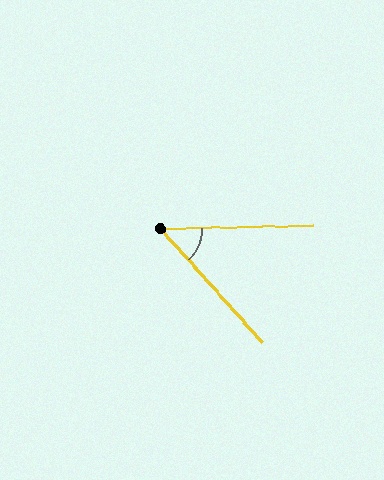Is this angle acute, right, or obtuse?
It is acute.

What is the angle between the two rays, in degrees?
Approximately 49 degrees.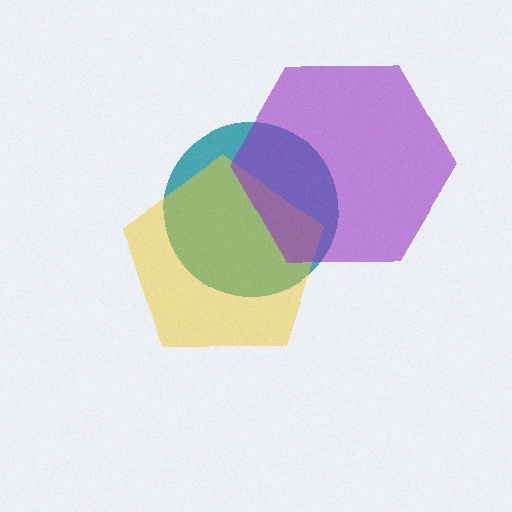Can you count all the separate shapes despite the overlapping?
Yes, there are 3 separate shapes.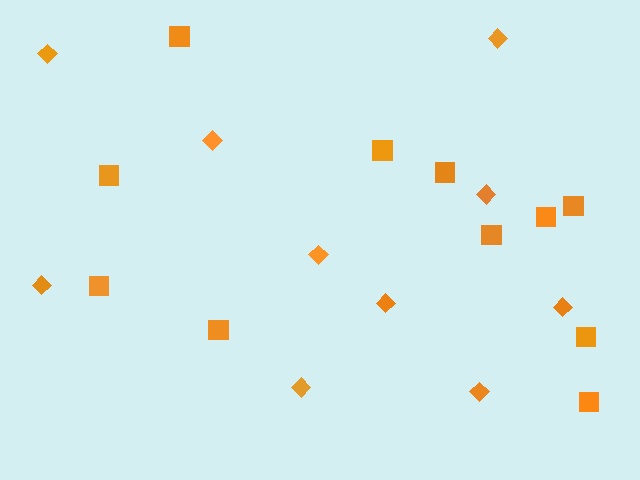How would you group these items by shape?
There are 2 groups: one group of diamonds (10) and one group of squares (11).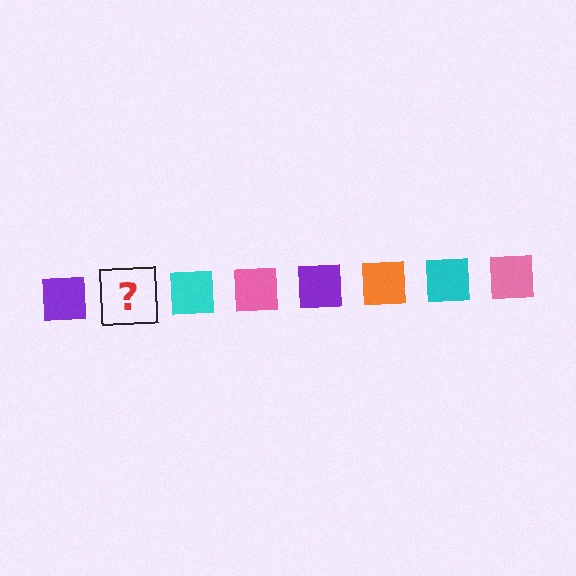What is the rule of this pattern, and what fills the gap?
The rule is that the pattern cycles through purple, orange, cyan, pink squares. The gap should be filled with an orange square.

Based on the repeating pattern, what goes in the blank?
The blank should be an orange square.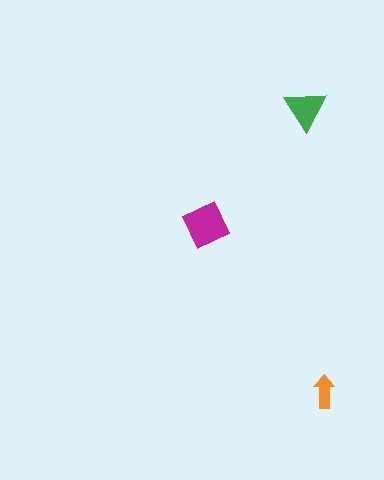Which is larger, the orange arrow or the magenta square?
The magenta square.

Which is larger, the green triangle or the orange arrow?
The green triangle.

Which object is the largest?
The magenta square.